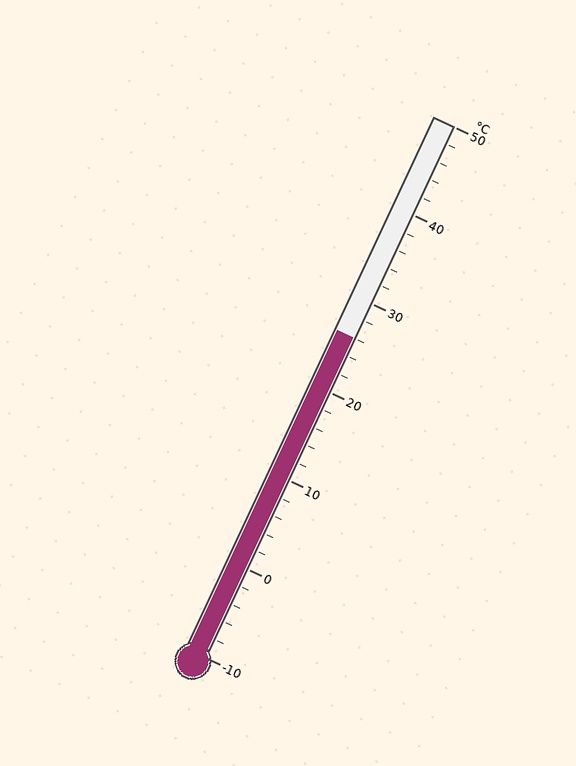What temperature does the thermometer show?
The thermometer shows approximately 26°C.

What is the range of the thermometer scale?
The thermometer scale ranges from -10°C to 50°C.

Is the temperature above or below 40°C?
The temperature is below 40°C.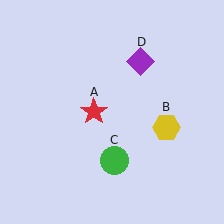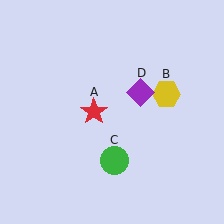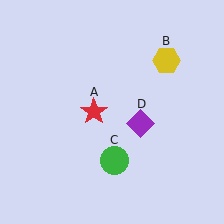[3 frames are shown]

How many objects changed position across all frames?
2 objects changed position: yellow hexagon (object B), purple diamond (object D).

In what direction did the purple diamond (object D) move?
The purple diamond (object D) moved down.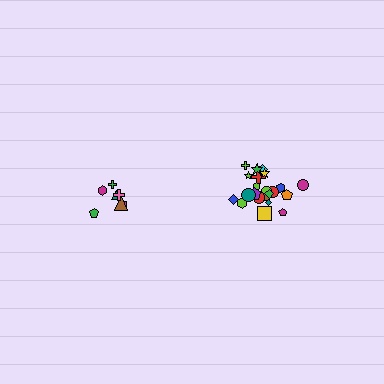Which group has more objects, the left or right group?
The right group.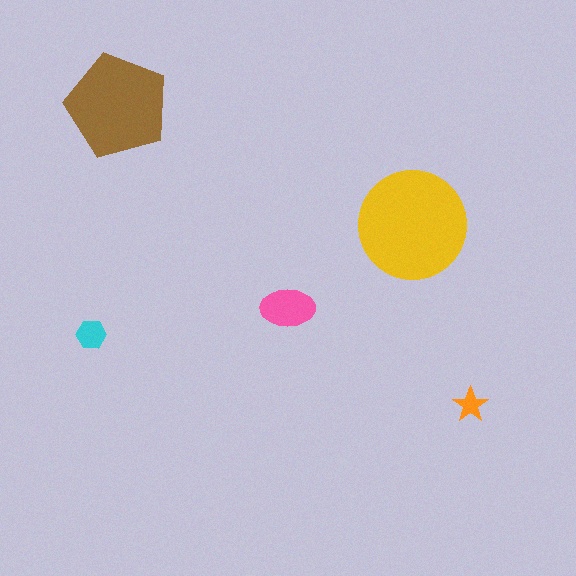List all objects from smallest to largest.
The orange star, the cyan hexagon, the pink ellipse, the brown pentagon, the yellow circle.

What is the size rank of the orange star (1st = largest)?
5th.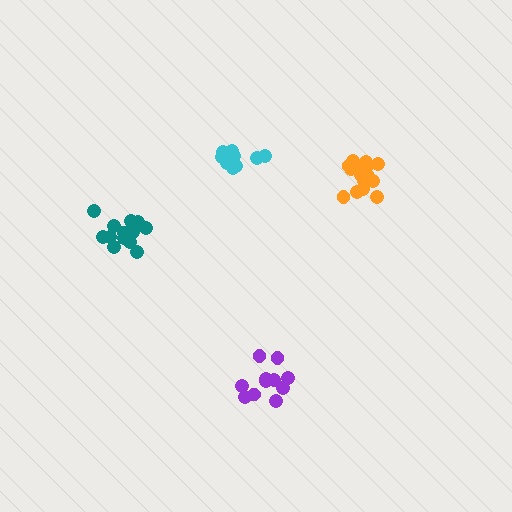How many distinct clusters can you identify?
There are 4 distinct clusters.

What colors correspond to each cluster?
The clusters are colored: purple, teal, cyan, orange.